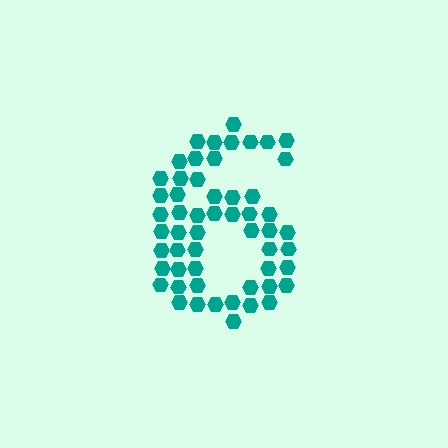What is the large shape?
The large shape is the digit 6.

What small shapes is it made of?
It is made of small hexagons.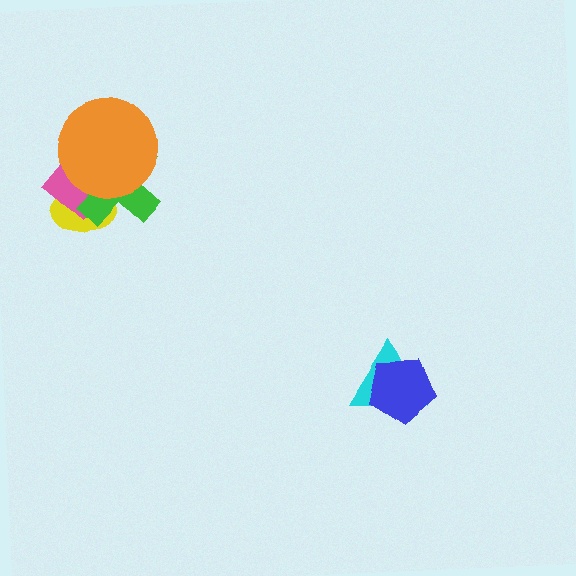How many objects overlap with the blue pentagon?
1 object overlaps with the blue pentagon.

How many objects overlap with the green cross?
3 objects overlap with the green cross.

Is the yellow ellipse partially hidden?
Yes, it is partially covered by another shape.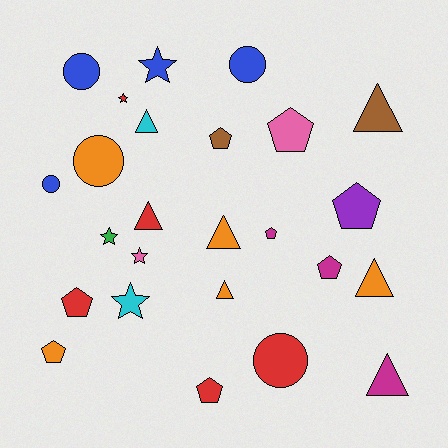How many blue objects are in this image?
There are 4 blue objects.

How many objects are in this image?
There are 25 objects.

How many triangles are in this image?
There are 7 triangles.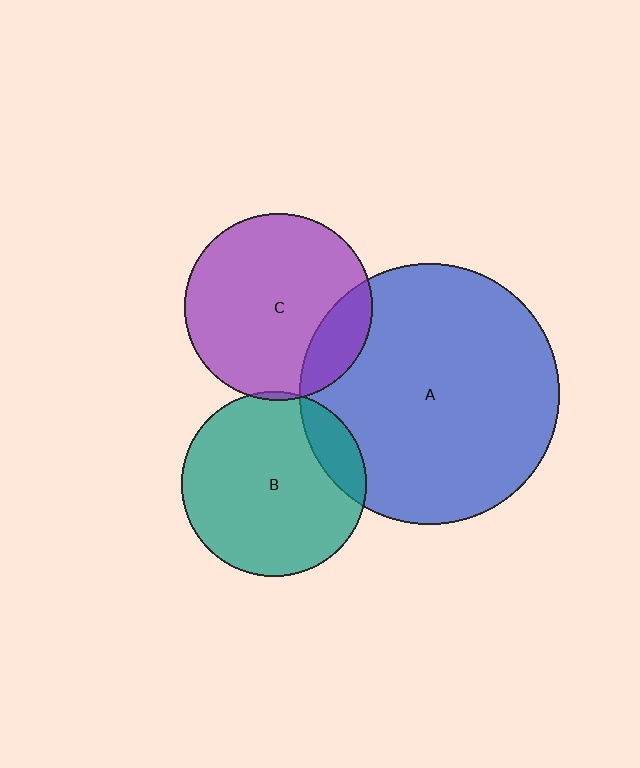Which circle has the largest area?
Circle A (blue).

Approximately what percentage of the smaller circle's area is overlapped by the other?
Approximately 15%.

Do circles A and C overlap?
Yes.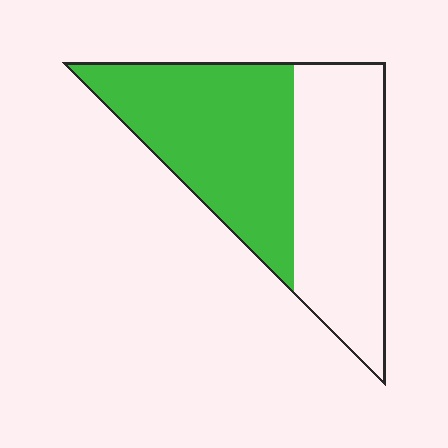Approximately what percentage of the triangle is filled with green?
Approximately 50%.